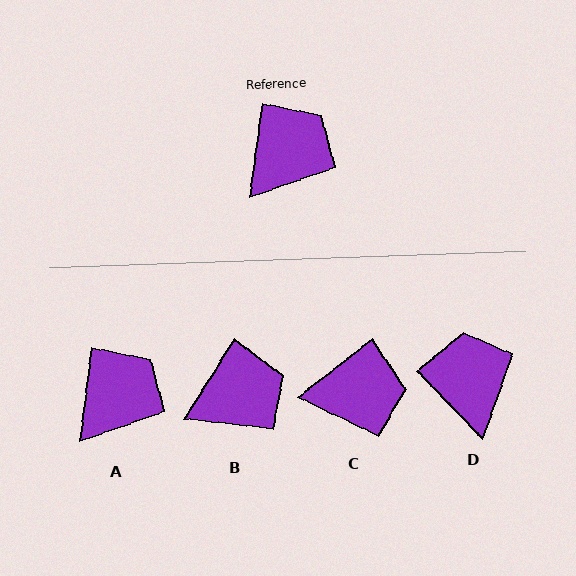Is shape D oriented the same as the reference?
No, it is off by about 52 degrees.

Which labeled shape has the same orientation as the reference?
A.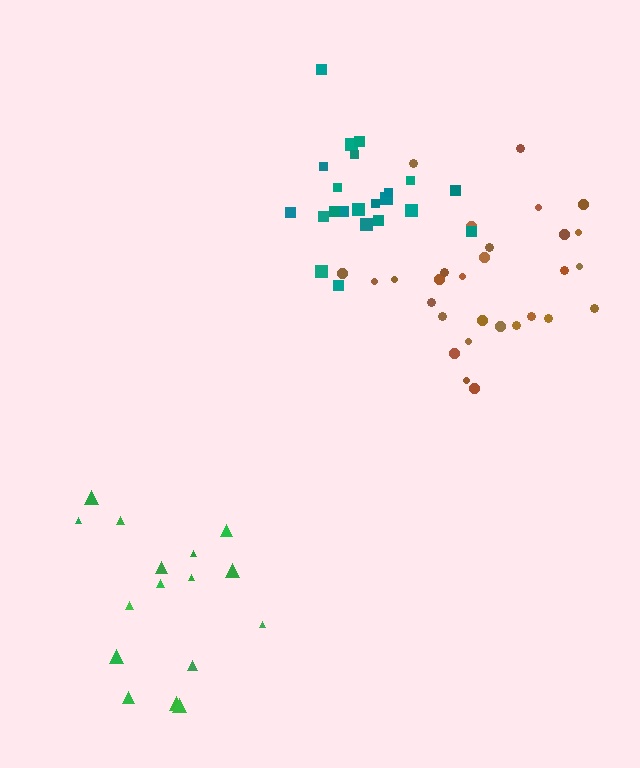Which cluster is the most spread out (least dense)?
Green.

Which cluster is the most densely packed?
Teal.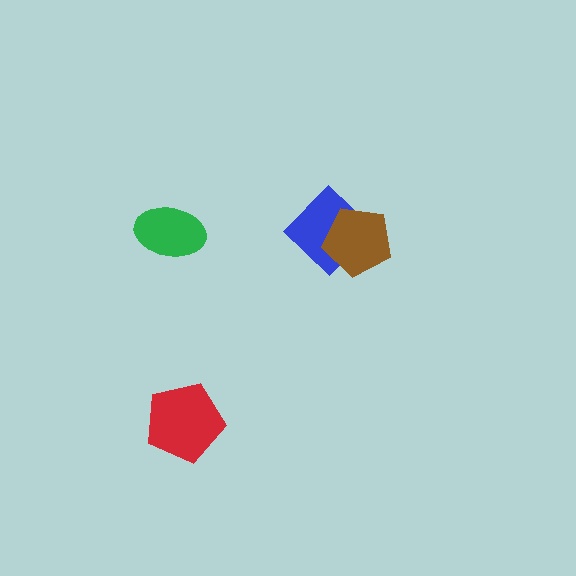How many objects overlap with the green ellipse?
0 objects overlap with the green ellipse.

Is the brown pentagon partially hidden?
No, no other shape covers it.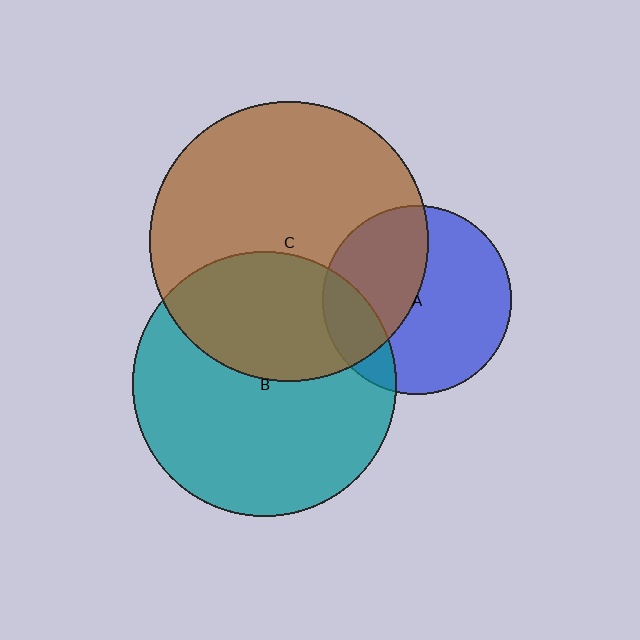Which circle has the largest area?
Circle C (brown).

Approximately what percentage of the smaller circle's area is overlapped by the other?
Approximately 40%.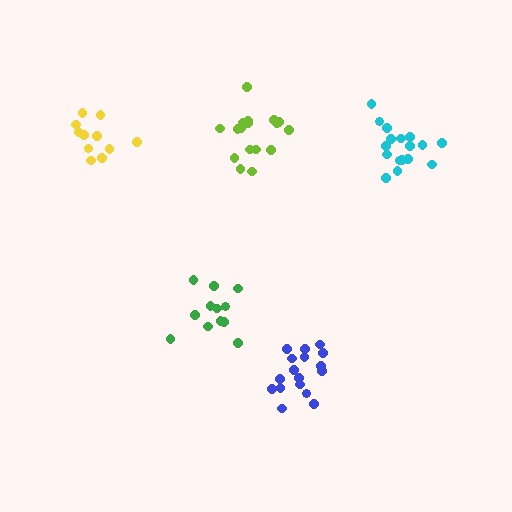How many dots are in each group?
Group 1: 17 dots, Group 2: 17 dots, Group 3: 17 dots, Group 4: 11 dots, Group 5: 12 dots (74 total).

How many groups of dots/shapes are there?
There are 5 groups.